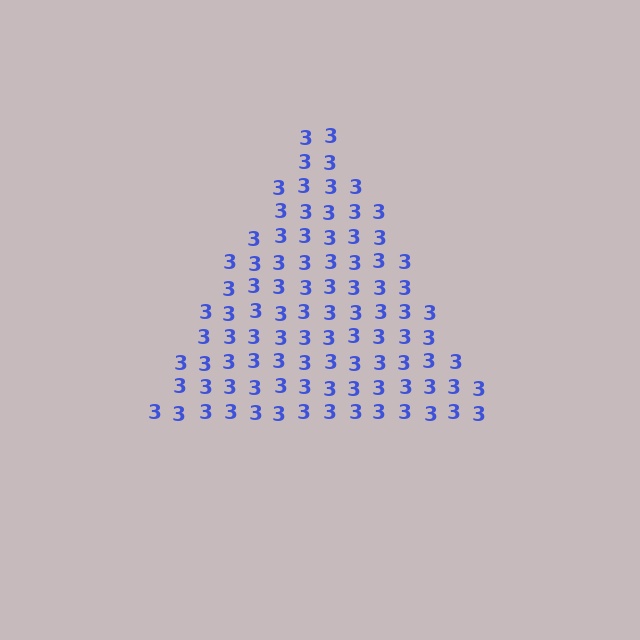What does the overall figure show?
The overall figure shows a triangle.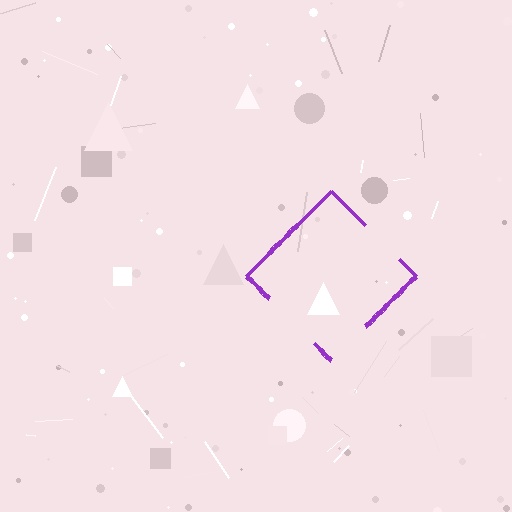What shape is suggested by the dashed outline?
The dashed outline suggests a diamond.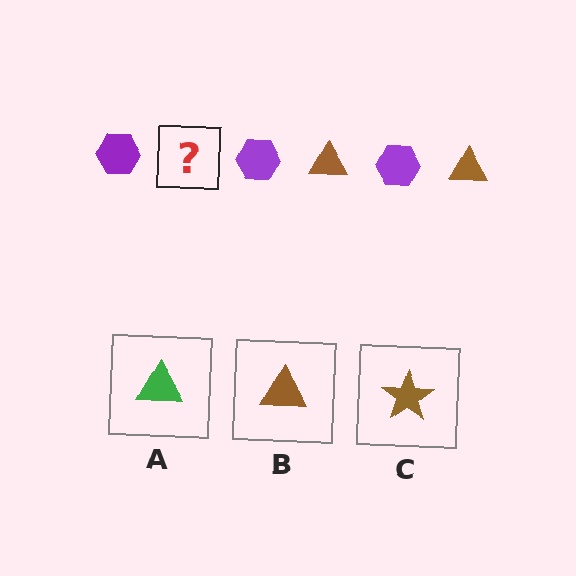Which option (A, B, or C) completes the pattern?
B.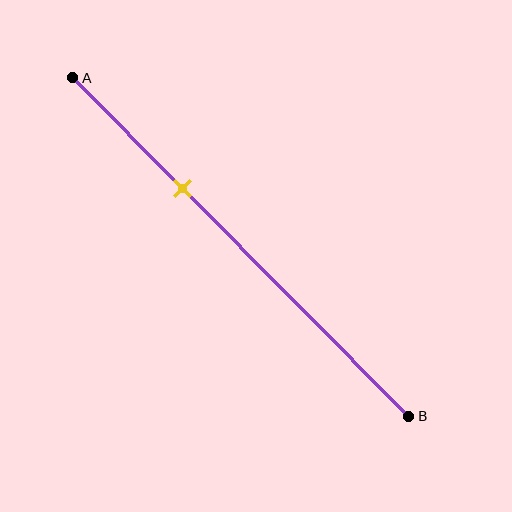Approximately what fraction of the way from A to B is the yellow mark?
The yellow mark is approximately 35% of the way from A to B.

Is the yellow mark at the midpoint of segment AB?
No, the mark is at about 35% from A, not at the 50% midpoint.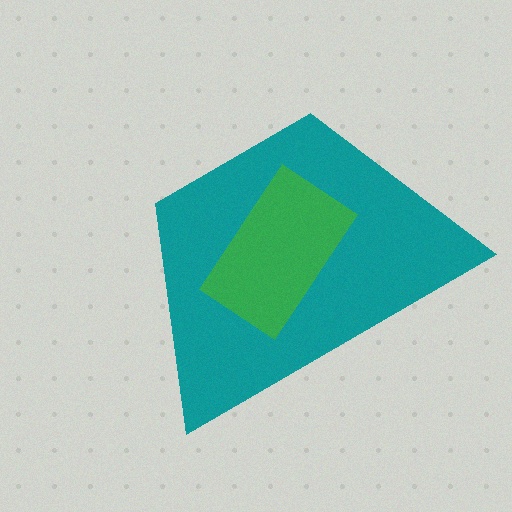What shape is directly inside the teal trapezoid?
The green rectangle.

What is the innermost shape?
The green rectangle.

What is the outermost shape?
The teal trapezoid.